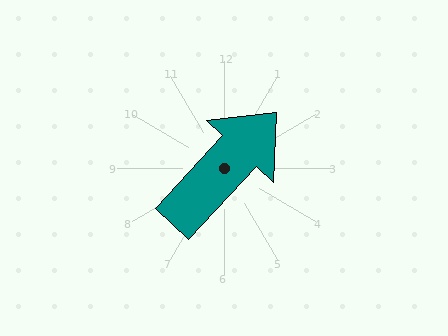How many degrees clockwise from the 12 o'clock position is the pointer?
Approximately 43 degrees.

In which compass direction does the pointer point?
Northeast.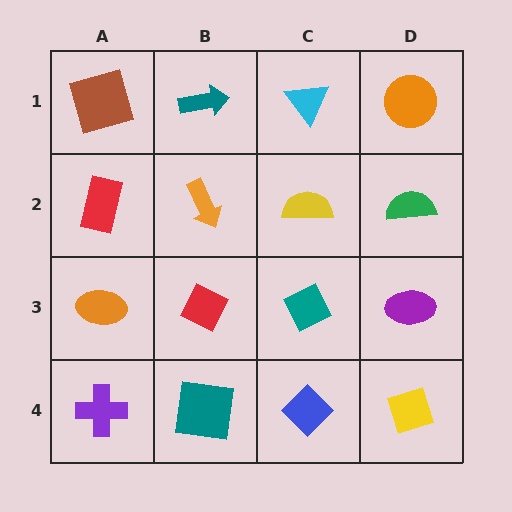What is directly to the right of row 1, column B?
A cyan triangle.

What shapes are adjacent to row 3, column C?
A yellow semicircle (row 2, column C), a blue diamond (row 4, column C), a red diamond (row 3, column B), a purple ellipse (row 3, column D).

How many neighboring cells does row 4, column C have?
3.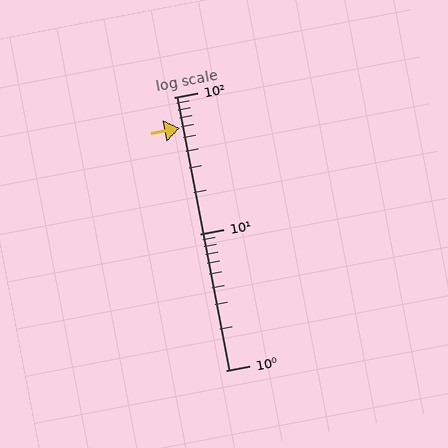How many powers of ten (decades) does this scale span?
The scale spans 2 decades, from 1 to 100.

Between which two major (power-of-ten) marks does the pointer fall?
The pointer is between 10 and 100.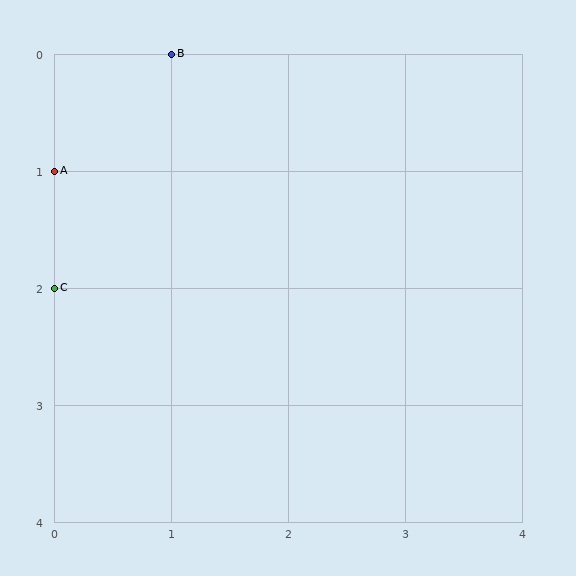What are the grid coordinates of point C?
Point C is at grid coordinates (0, 2).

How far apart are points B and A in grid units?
Points B and A are 1 column and 1 row apart (about 1.4 grid units diagonally).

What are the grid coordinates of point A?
Point A is at grid coordinates (0, 1).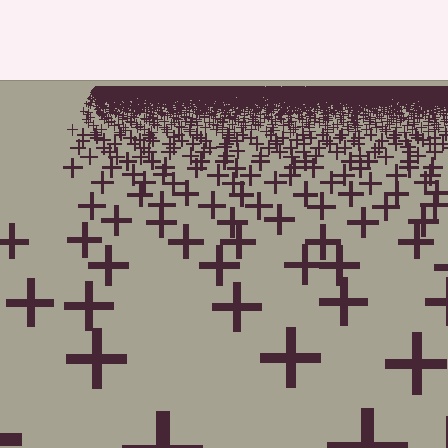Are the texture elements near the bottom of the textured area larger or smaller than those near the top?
Larger. Near the bottom, elements are closer to the viewer and appear at a bigger on-screen size.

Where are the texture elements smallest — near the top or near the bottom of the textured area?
Near the top.